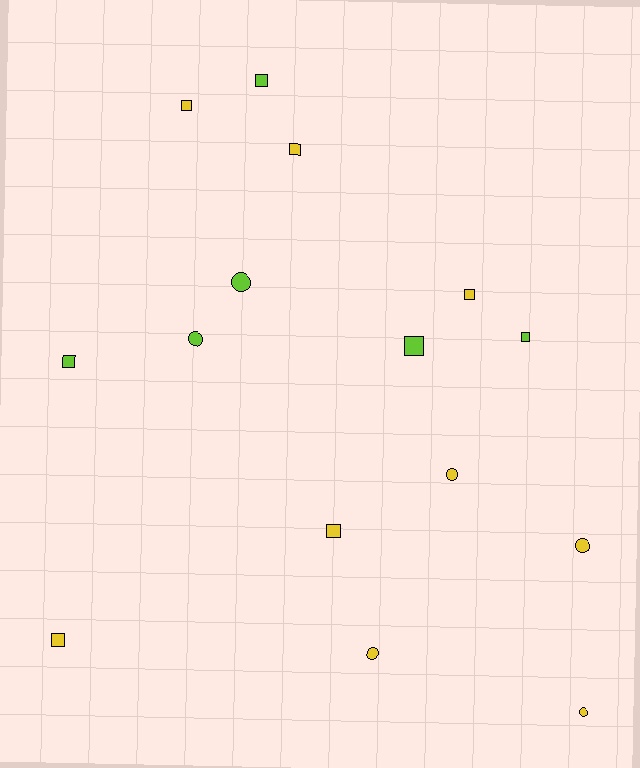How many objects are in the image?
There are 15 objects.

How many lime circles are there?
There are 2 lime circles.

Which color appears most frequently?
Yellow, with 9 objects.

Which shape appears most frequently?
Square, with 9 objects.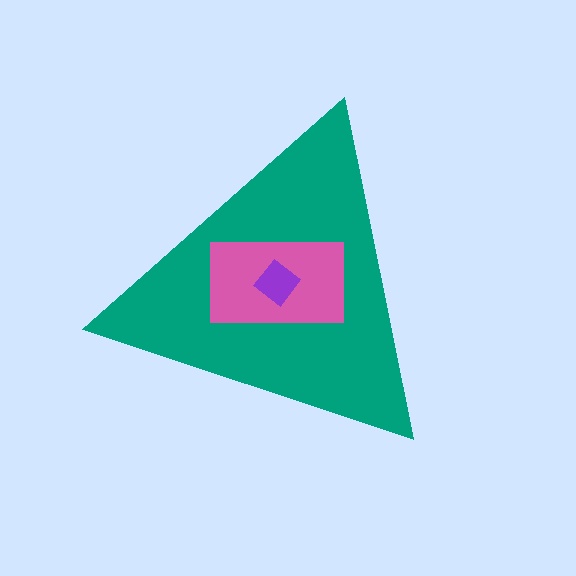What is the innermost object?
The purple diamond.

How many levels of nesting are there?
3.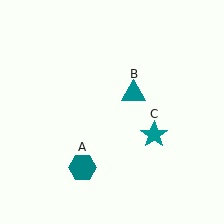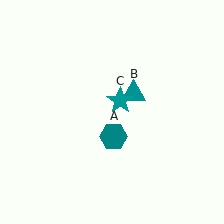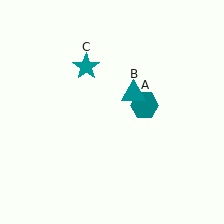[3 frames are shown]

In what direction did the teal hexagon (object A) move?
The teal hexagon (object A) moved up and to the right.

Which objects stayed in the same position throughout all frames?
Teal triangle (object B) remained stationary.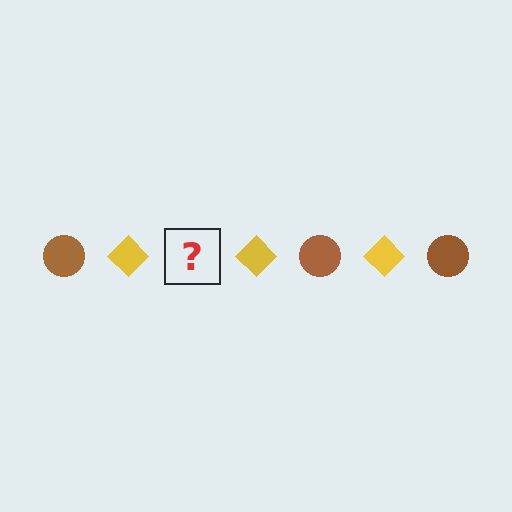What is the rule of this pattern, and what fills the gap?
The rule is that the pattern alternates between brown circle and yellow diamond. The gap should be filled with a brown circle.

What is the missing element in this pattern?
The missing element is a brown circle.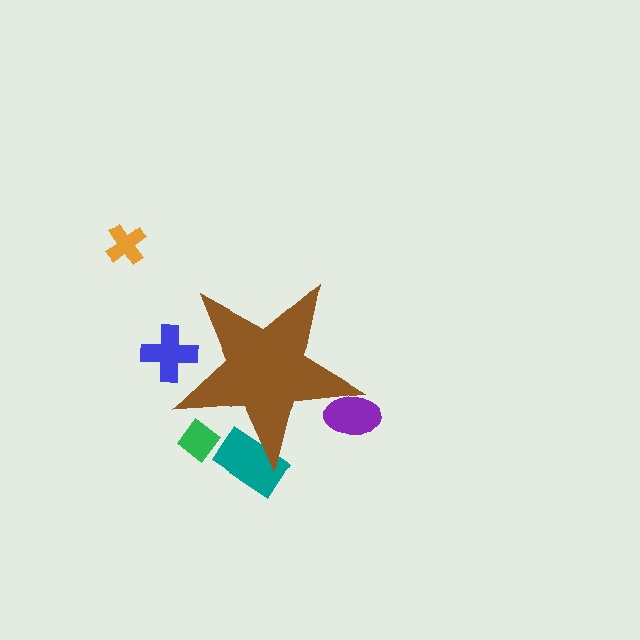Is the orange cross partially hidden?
No, the orange cross is fully visible.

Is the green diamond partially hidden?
Yes, the green diamond is partially hidden behind the brown star.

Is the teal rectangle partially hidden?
Yes, the teal rectangle is partially hidden behind the brown star.